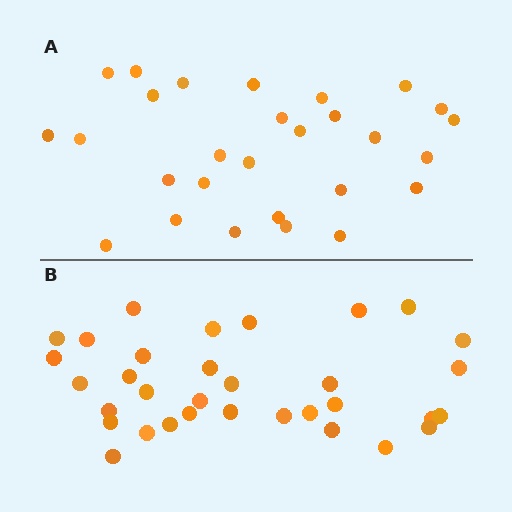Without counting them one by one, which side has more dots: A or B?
Region B (the bottom region) has more dots.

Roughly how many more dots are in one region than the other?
Region B has about 5 more dots than region A.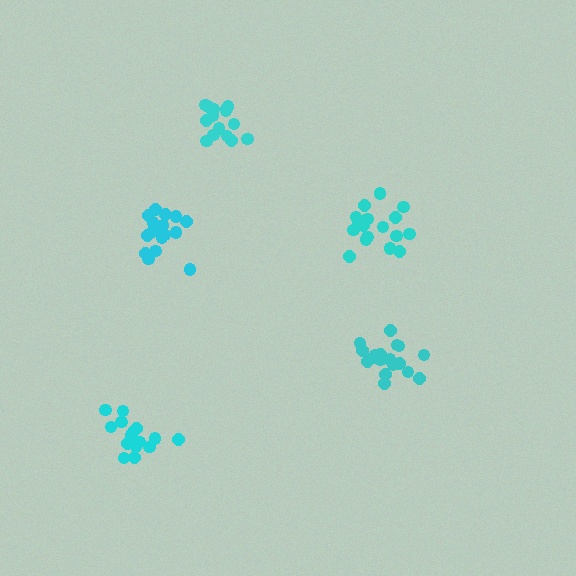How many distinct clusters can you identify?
There are 5 distinct clusters.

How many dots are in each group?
Group 1: 18 dots, Group 2: 18 dots, Group 3: 16 dots, Group 4: 17 dots, Group 5: 15 dots (84 total).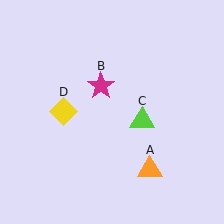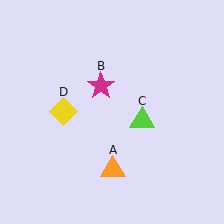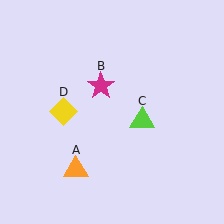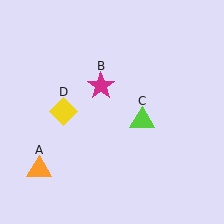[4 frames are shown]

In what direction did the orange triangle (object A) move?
The orange triangle (object A) moved left.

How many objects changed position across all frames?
1 object changed position: orange triangle (object A).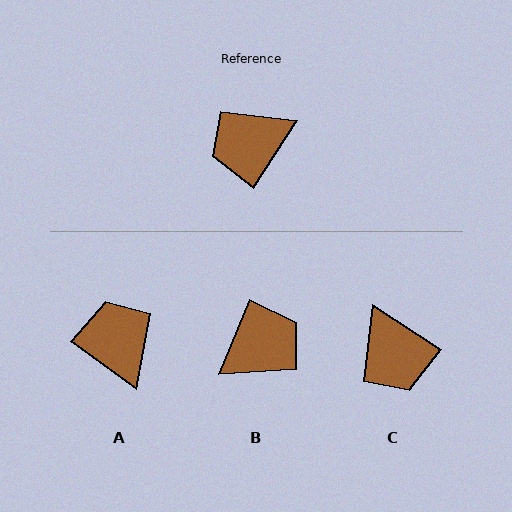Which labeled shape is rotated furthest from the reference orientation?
B, about 169 degrees away.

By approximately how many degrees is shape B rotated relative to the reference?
Approximately 169 degrees clockwise.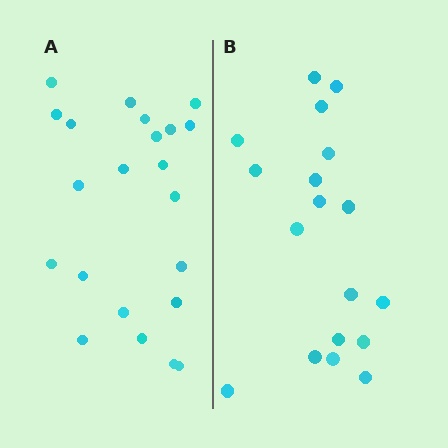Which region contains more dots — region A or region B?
Region A (the left region) has more dots.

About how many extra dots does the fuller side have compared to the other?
Region A has about 4 more dots than region B.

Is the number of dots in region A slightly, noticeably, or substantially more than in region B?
Region A has only slightly more — the two regions are fairly close. The ratio is roughly 1.2 to 1.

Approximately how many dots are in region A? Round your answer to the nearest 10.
About 20 dots. (The exact count is 22, which rounds to 20.)